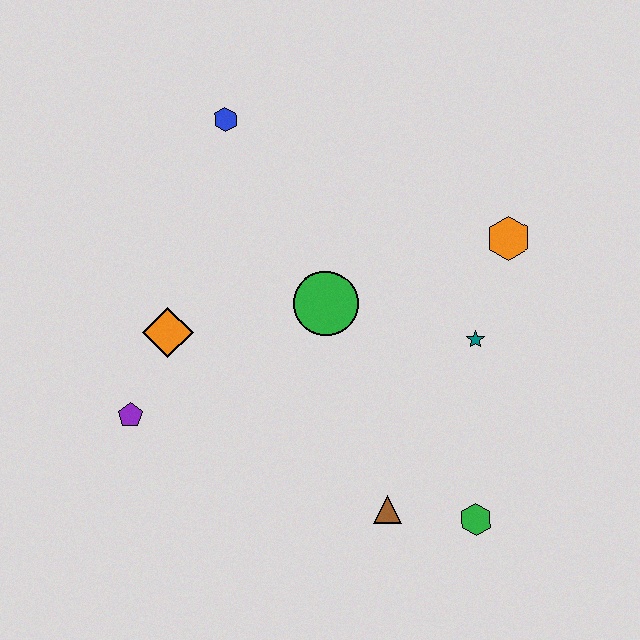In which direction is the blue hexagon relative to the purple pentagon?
The blue hexagon is above the purple pentagon.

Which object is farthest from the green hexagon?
The blue hexagon is farthest from the green hexagon.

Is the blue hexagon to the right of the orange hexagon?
No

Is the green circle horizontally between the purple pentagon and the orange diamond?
No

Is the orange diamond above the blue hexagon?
No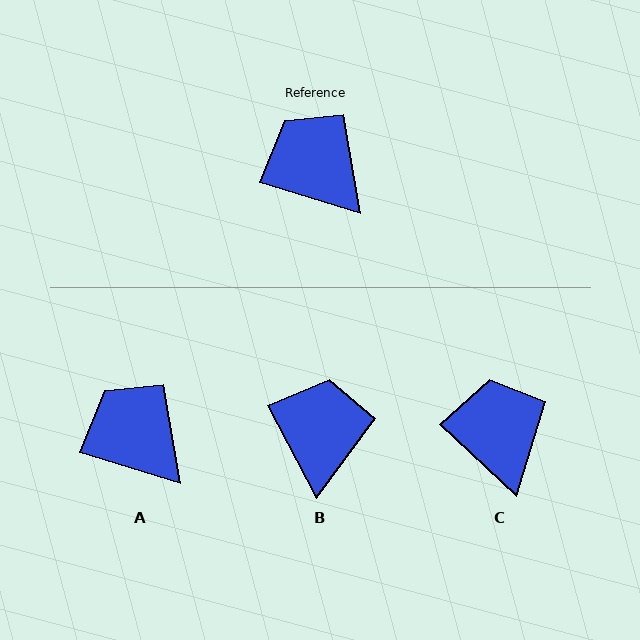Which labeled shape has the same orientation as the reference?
A.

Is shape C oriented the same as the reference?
No, it is off by about 27 degrees.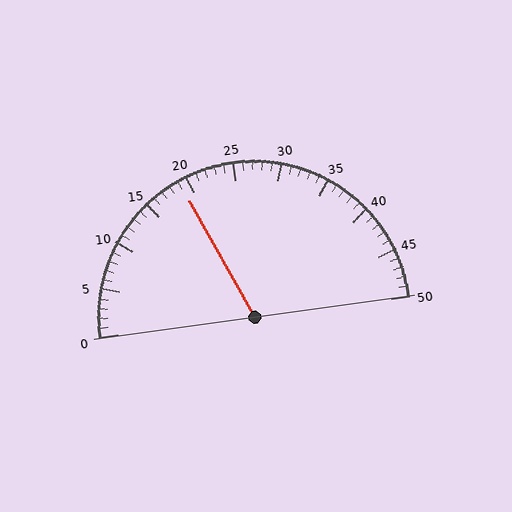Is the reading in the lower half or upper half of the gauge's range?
The reading is in the lower half of the range (0 to 50).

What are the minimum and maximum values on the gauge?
The gauge ranges from 0 to 50.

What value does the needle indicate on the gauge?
The needle indicates approximately 19.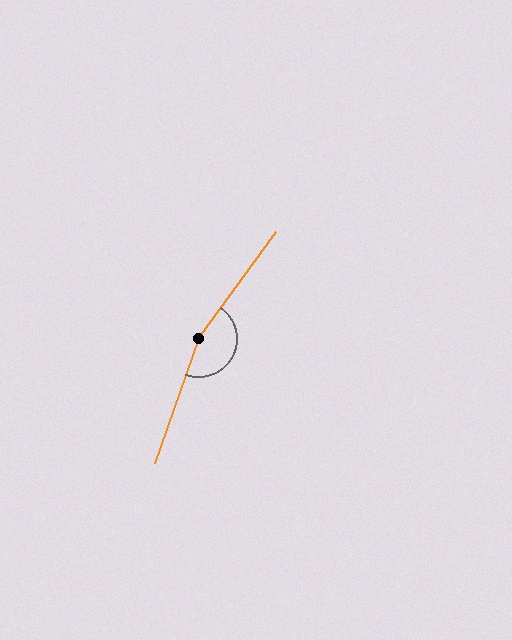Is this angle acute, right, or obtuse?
It is obtuse.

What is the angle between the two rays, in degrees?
Approximately 163 degrees.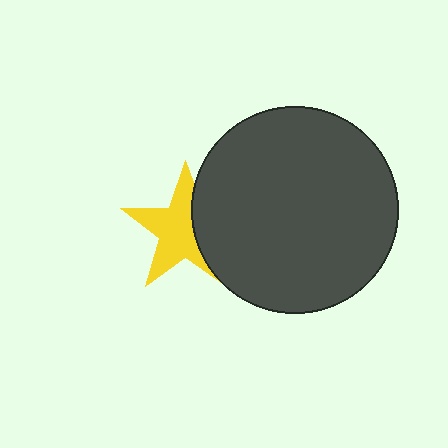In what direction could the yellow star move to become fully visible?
The yellow star could move left. That would shift it out from behind the dark gray circle entirely.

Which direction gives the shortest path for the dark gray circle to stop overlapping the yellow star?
Moving right gives the shortest separation.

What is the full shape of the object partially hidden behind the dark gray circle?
The partially hidden object is a yellow star.